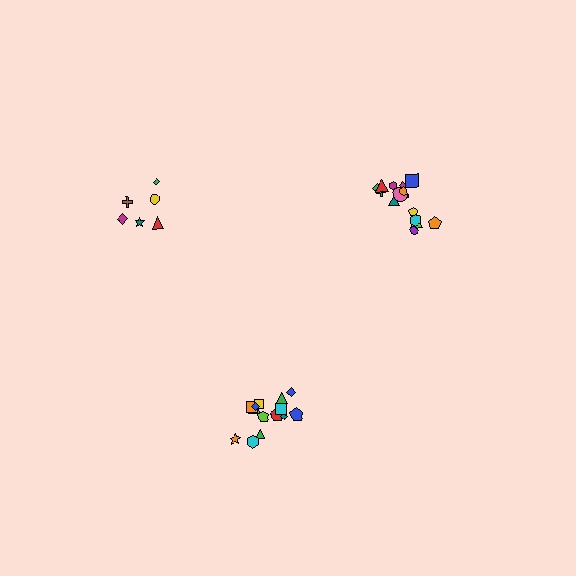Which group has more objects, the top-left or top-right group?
The top-right group.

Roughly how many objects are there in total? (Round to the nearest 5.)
Roughly 35 objects in total.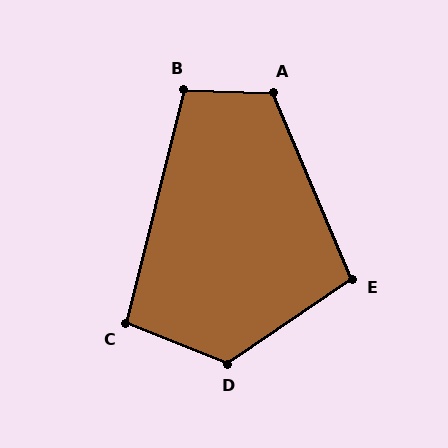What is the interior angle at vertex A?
Approximately 115 degrees (obtuse).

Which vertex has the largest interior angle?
D, at approximately 124 degrees.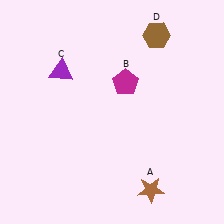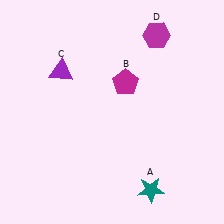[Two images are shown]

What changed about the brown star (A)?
In Image 1, A is brown. In Image 2, it changed to teal.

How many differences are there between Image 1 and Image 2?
There are 2 differences between the two images.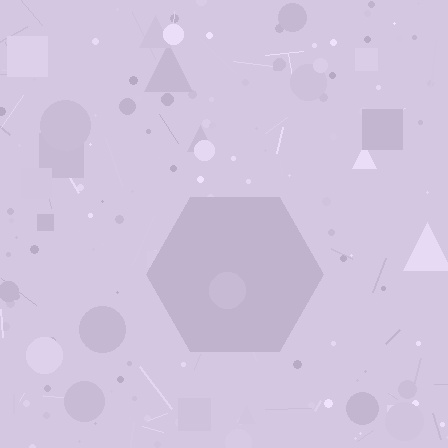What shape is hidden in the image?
A hexagon is hidden in the image.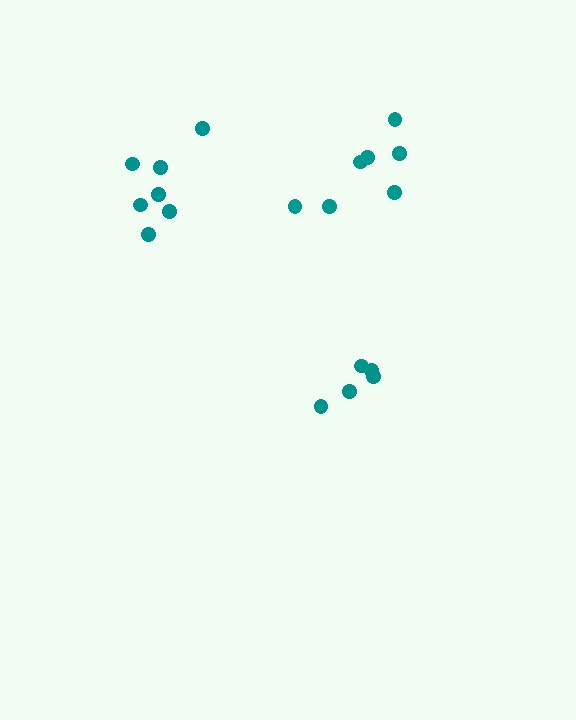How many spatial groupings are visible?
There are 3 spatial groupings.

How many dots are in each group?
Group 1: 7 dots, Group 2: 5 dots, Group 3: 7 dots (19 total).